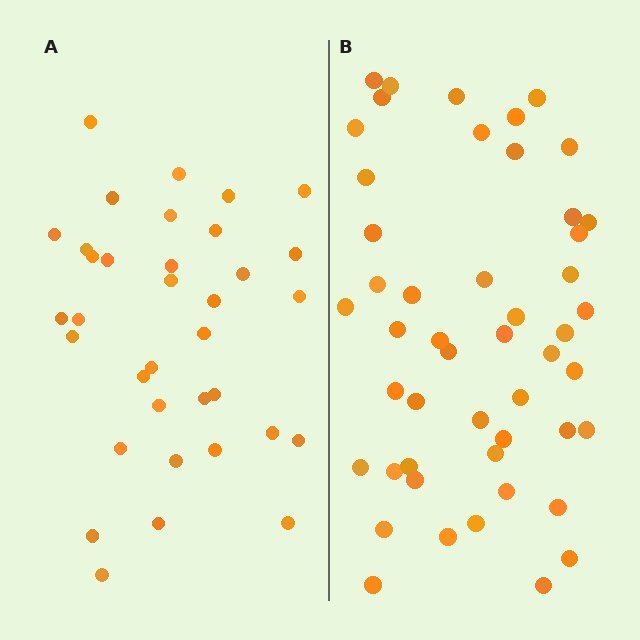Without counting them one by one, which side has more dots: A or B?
Region B (the right region) has more dots.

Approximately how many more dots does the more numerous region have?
Region B has approximately 15 more dots than region A.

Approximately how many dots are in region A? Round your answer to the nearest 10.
About 40 dots. (The exact count is 35, which rounds to 40.)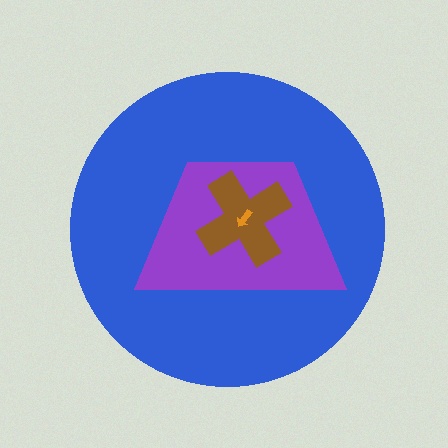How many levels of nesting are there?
4.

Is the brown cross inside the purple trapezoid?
Yes.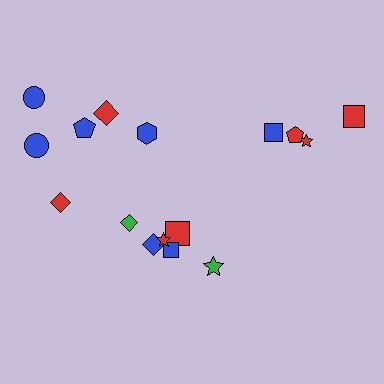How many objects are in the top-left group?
There are 6 objects.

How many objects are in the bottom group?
There are 6 objects.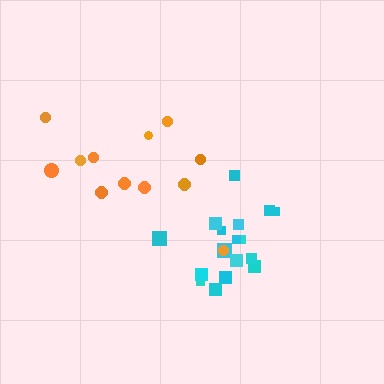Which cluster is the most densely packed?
Cyan.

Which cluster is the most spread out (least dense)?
Orange.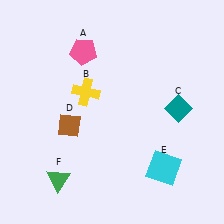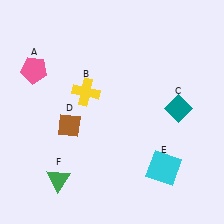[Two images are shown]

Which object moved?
The pink pentagon (A) moved left.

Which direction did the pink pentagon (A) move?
The pink pentagon (A) moved left.